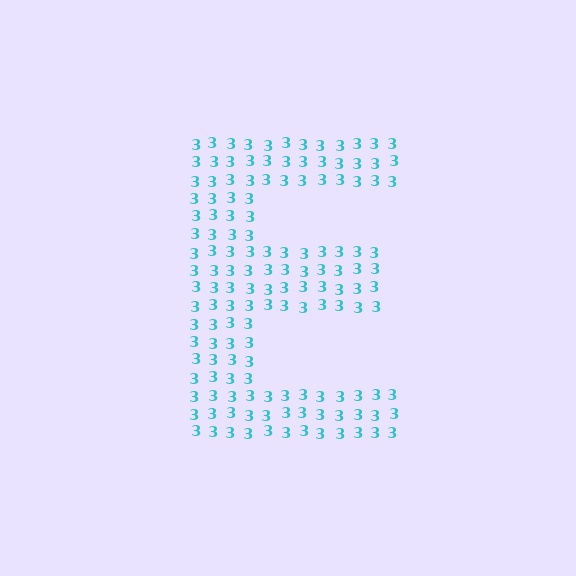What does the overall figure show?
The overall figure shows the letter E.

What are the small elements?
The small elements are digit 3's.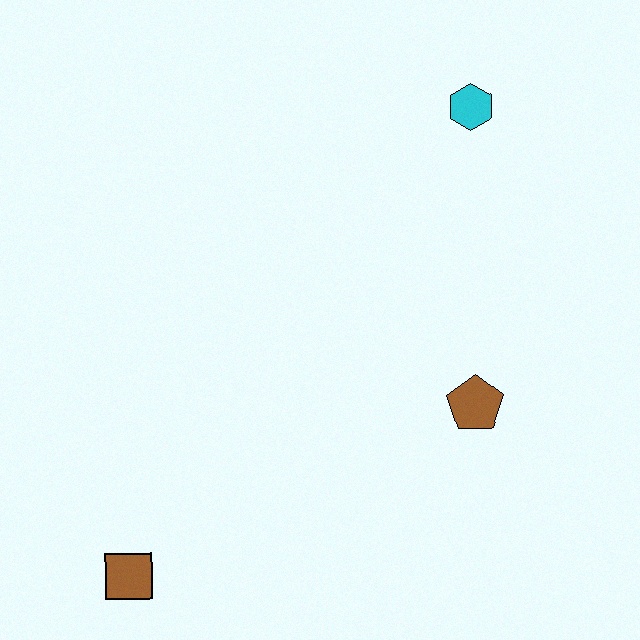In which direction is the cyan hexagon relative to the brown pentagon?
The cyan hexagon is above the brown pentagon.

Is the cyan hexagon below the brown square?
No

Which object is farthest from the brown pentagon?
The brown square is farthest from the brown pentagon.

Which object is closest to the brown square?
The brown pentagon is closest to the brown square.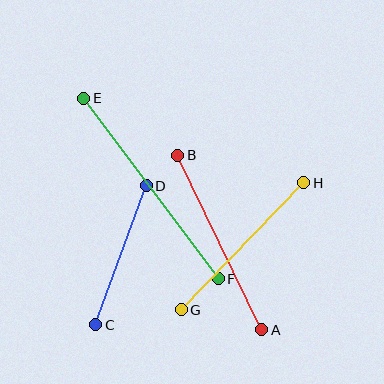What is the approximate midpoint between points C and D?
The midpoint is at approximately (121, 255) pixels.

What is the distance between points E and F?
The distance is approximately 225 pixels.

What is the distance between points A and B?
The distance is approximately 194 pixels.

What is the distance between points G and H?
The distance is approximately 176 pixels.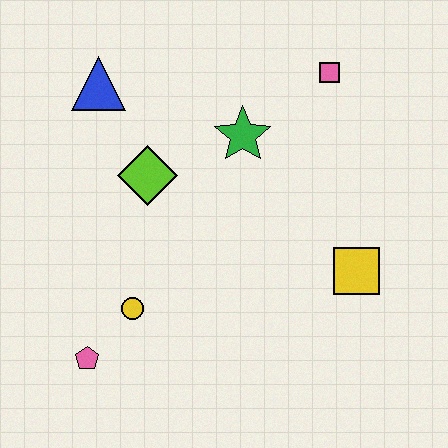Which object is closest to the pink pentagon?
The yellow circle is closest to the pink pentagon.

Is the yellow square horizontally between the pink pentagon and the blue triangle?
No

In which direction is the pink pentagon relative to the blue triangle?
The pink pentagon is below the blue triangle.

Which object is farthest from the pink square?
The pink pentagon is farthest from the pink square.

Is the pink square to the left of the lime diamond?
No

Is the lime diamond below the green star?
Yes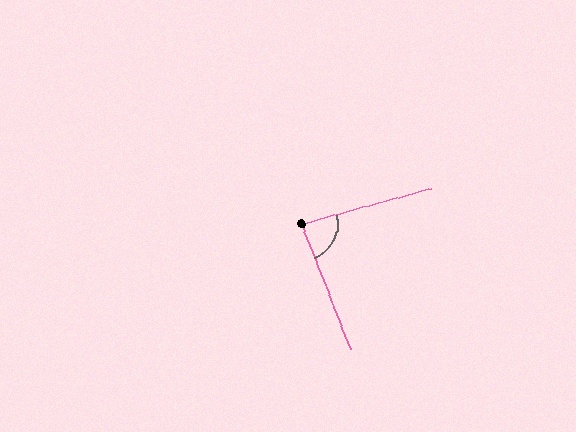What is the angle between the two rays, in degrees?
Approximately 84 degrees.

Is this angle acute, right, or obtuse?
It is acute.